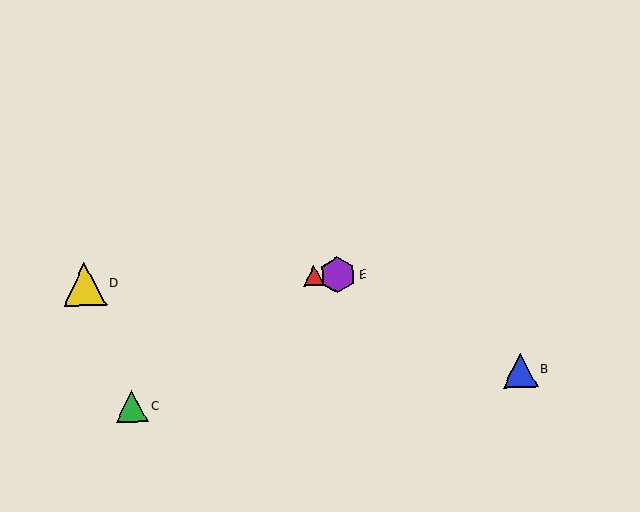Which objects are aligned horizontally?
Objects A, D, E are aligned horizontally.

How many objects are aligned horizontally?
3 objects (A, D, E) are aligned horizontally.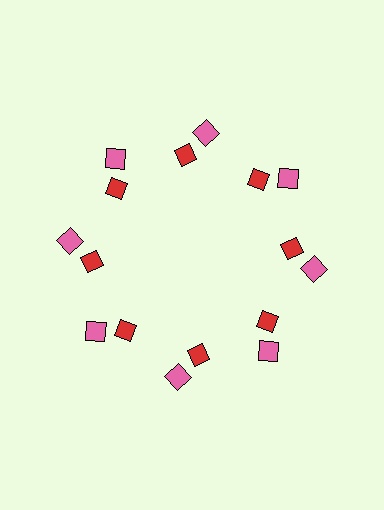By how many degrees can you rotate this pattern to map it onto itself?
The pattern maps onto itself every 45 degrees of rotation.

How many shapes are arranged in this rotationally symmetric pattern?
There are 16 shapes, arranged in 8 groups of 2.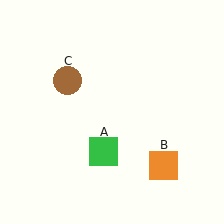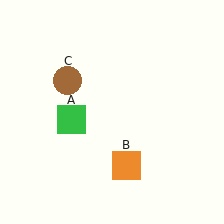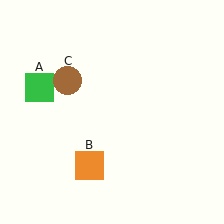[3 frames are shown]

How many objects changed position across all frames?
2 objects changed position: green square (object A), orange square (object B).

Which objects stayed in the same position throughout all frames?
Brown circle (object C) remained stationary.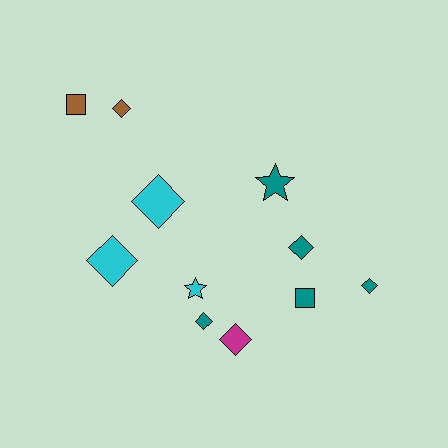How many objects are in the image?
There are 11 objects.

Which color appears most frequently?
Teal, with 5 objects.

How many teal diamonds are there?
There are 3 teal diamonds.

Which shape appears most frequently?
Diamond, with 7 objects.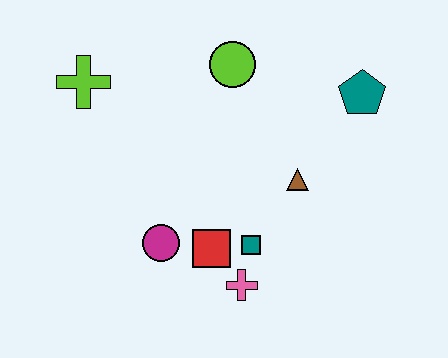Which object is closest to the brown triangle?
The teal square is closest to the brown triangle.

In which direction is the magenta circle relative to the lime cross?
The magenta circle is below the lime cross.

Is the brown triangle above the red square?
Yes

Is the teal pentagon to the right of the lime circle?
Yes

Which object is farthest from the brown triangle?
The lime cross is farthest from the brown triangle.